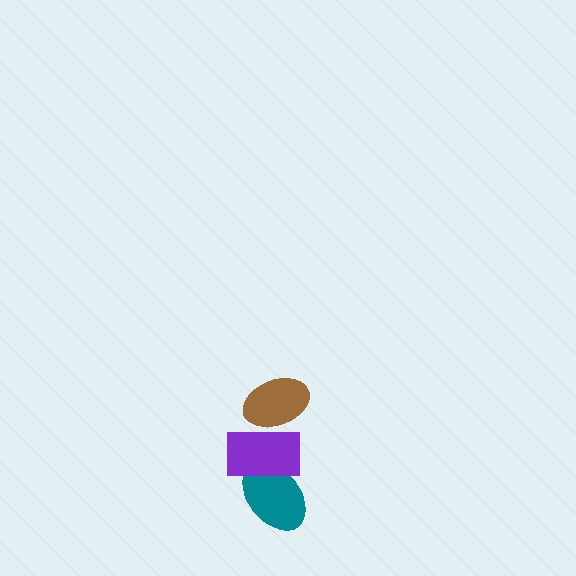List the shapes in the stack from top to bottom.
From top to bottom: the brown ellipse, the purple rectangle, the teal ellipse.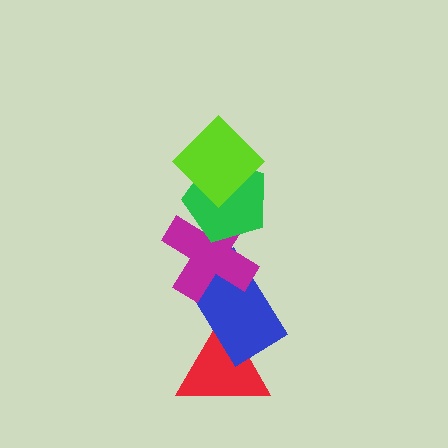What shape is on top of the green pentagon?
The lime diamond is on top of the green pentagon.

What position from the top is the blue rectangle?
The blue rectangle is 4th from the top.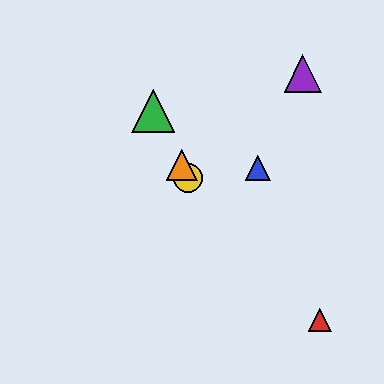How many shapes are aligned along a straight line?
3 shapes (the green triangle, the yellow circle, the orange triangle) are aligned along a straight line.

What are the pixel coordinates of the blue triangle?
The blue triangle is at (258, 168).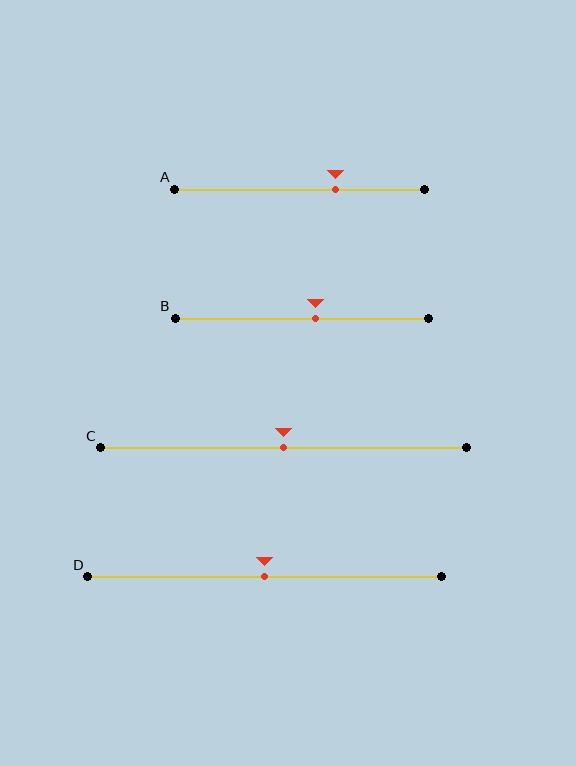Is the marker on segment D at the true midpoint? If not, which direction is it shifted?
Yes, the marker on segment D is at the true midpoint.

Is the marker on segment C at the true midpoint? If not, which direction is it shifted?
Yes, the marker on segment C is at the true midpoint.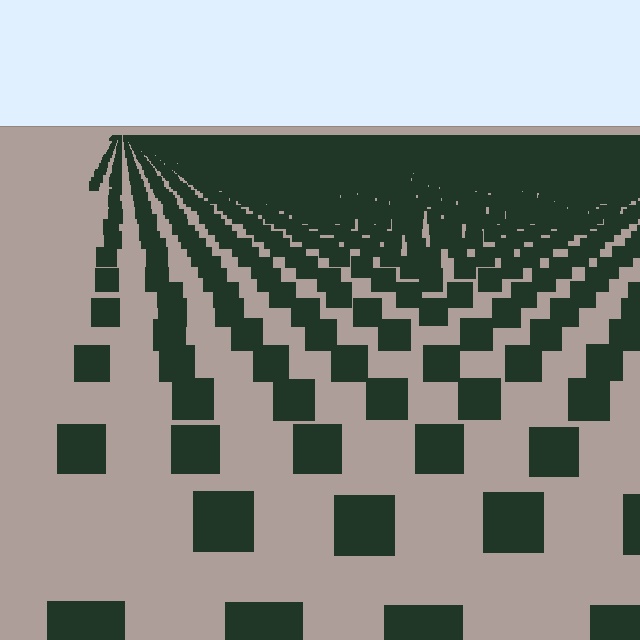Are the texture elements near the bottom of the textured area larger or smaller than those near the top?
Larger. Near the bottom, elements are closer to the viewer and appear at a bigger on-screen size.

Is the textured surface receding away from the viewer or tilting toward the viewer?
The surface is receding away from the viewer. Texture elements get smaller and denser toward the top.